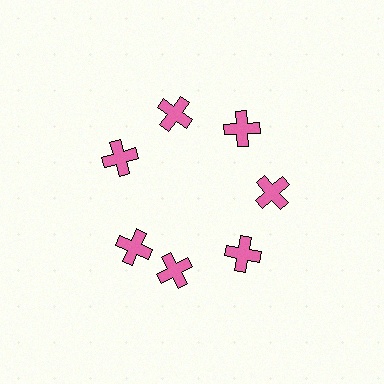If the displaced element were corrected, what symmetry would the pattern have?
It would have 7-fold rotational symmetry — the pattern would map onto itself every 51 degrees.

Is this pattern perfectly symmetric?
No. The 7 pink crosses are arranged in a ring, but one element near the 8 o'clock position is rotated out of alignment along the ring, breaking the 7-fold rotational symmetry.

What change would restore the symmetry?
The symmetry would be restored by rotating it back into even spacing with its neighbors so that all 7 crosses sit at equal angles and equal distance from the center.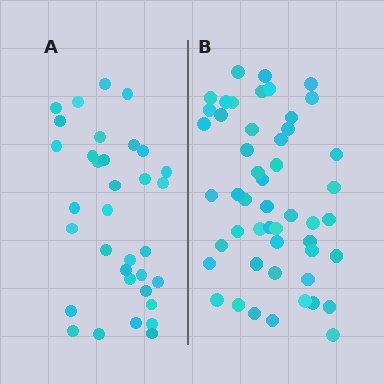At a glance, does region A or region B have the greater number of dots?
Region B (the right region) has more dots.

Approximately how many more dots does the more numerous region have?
Region B has approximately 15 more dots than region A.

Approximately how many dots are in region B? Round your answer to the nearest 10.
About 50 dots.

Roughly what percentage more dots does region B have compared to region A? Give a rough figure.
About 45% more.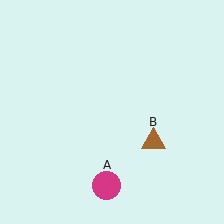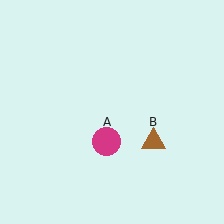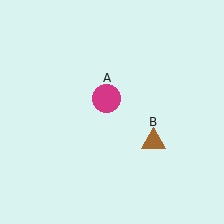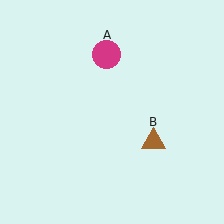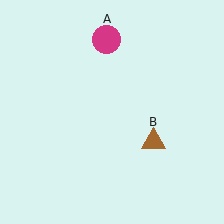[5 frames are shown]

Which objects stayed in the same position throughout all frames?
Brown triangle (object B) remained stationary.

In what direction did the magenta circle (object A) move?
The magenta circle (object A) moved up.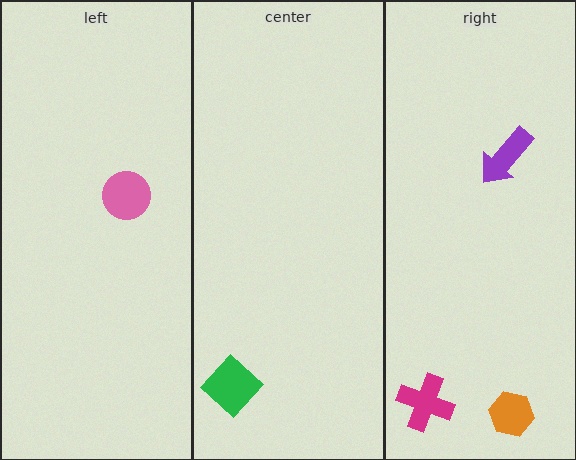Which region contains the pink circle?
The left region.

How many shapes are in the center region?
1.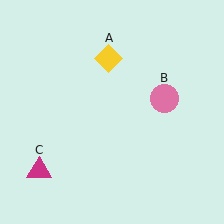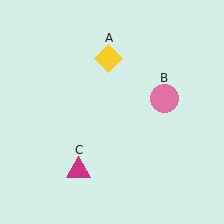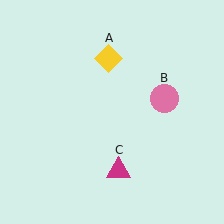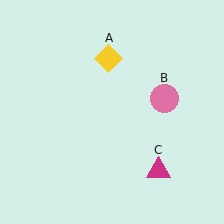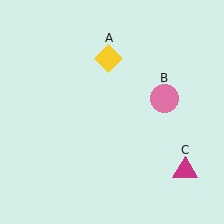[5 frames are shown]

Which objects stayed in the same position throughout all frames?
Yellow diamond (object A) and pink circle (object B) remained stationary.